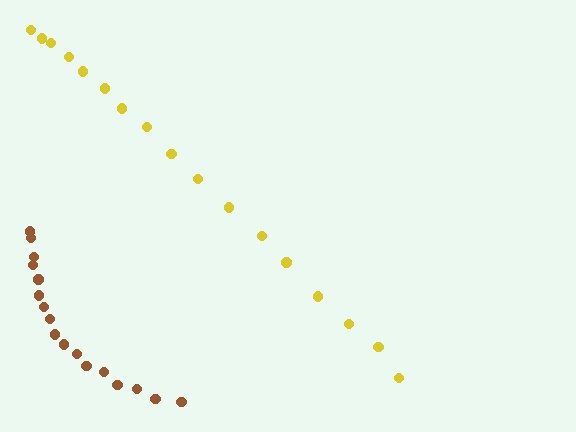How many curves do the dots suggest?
There are 2 distinct paths.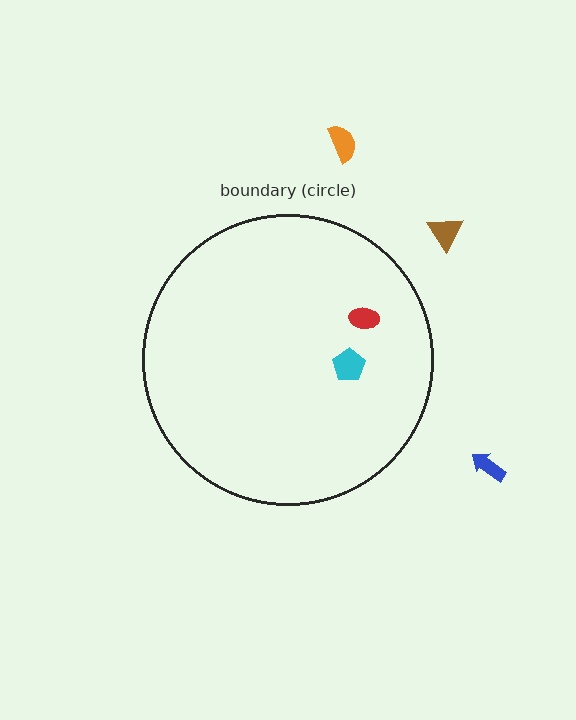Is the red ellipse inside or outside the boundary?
Inside.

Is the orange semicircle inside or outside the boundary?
Outside.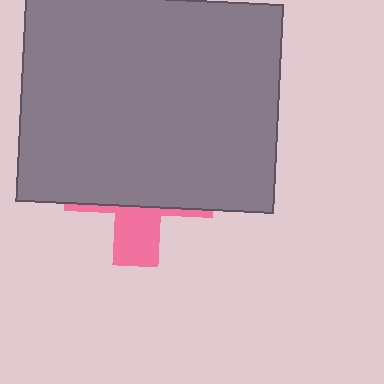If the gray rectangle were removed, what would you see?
You would see the complete pink cross.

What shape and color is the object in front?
The object in front is a gray rectangle.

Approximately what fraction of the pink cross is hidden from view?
Roughly 69% of the pink cross is hidden behind the gray rectangle.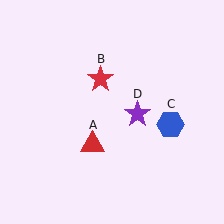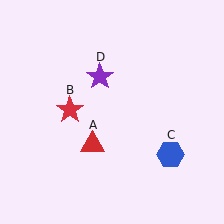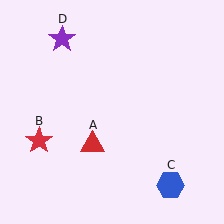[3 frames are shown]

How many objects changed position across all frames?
3 objects changed position: red star (object B), blue hexagon (object C), purple star (object D).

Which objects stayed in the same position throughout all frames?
Red triangle (object A) remained stationary.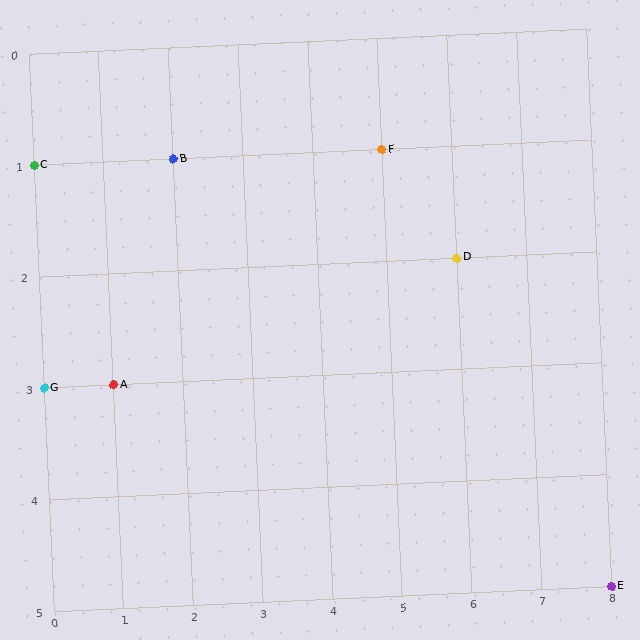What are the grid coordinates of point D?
Point D is at grid coordinates (6, 2).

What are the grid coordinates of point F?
Point F is at grid coordinates (5, 1).